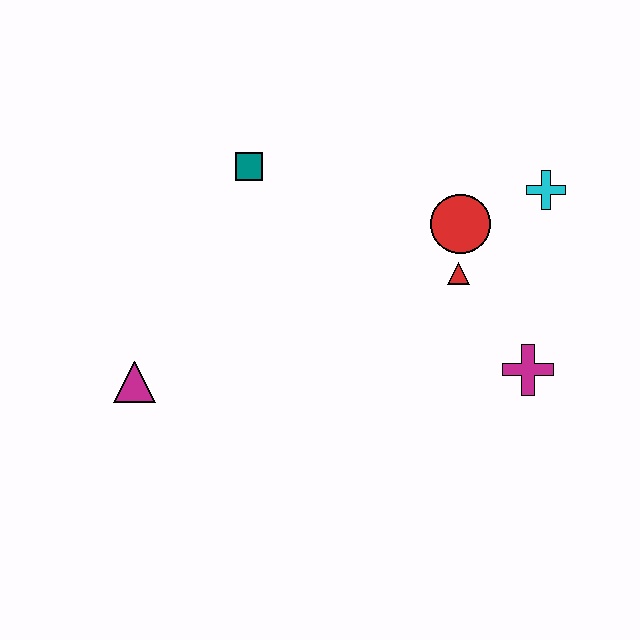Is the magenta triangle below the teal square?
Yes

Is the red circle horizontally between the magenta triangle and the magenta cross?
Yes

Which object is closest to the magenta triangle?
The teal square is closest to the magenta triangle.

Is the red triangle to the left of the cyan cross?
Yes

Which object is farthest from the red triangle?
The magenta triangle is farthest from the red triangle.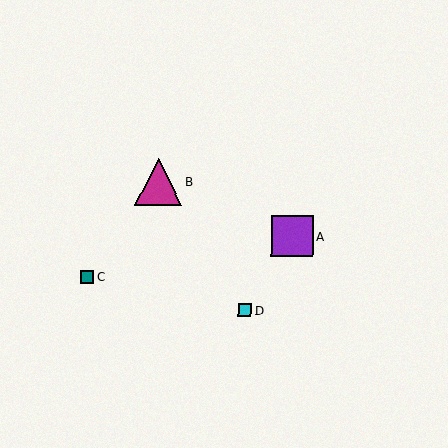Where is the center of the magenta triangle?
The center of the magenta triangle is at (159, 182).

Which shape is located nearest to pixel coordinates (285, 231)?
The purple square (labeled A) at (292, 236) is nearest to that location.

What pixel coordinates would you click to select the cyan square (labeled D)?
Click at (245, 310) to select the cyan square D.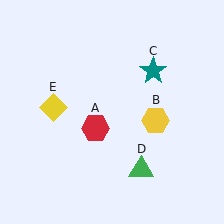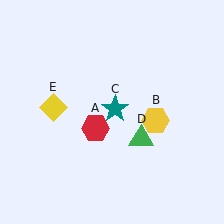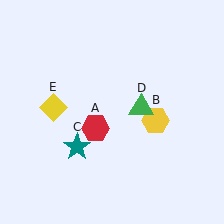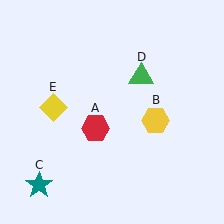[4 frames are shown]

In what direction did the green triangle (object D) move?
The green triangle (object D) moved up.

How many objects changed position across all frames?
2 objects changed position: teal star (object C), green triangle (object D).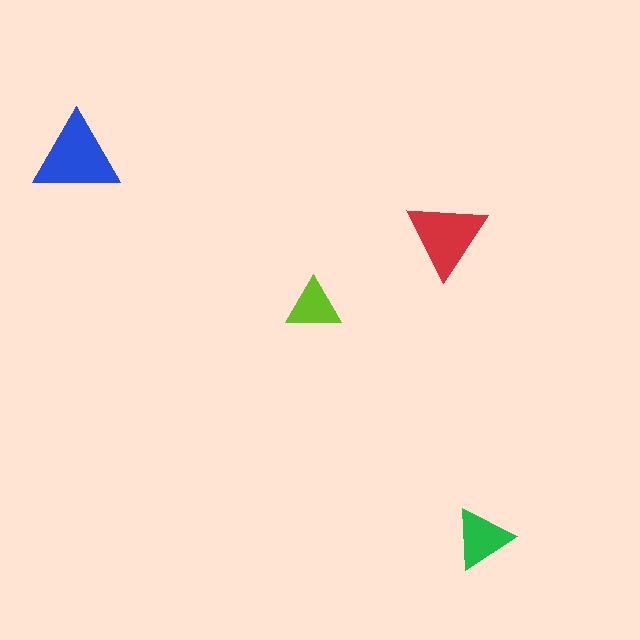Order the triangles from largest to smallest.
the blue one, the red one, the green one, the lime one.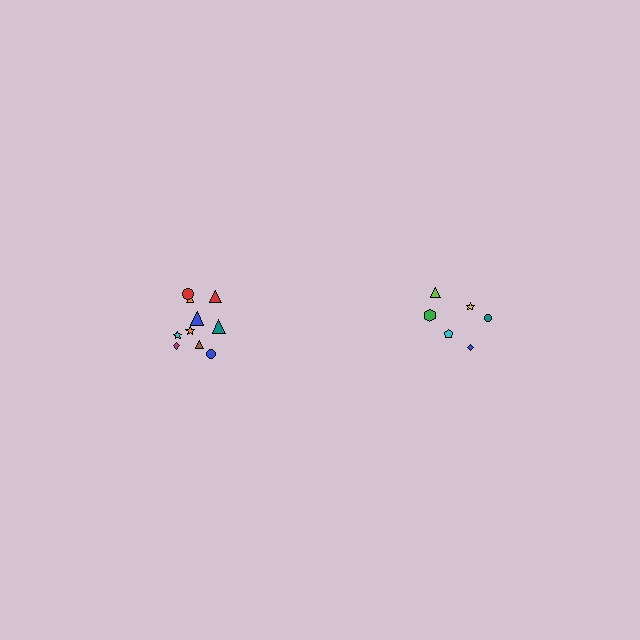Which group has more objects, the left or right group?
The left group.